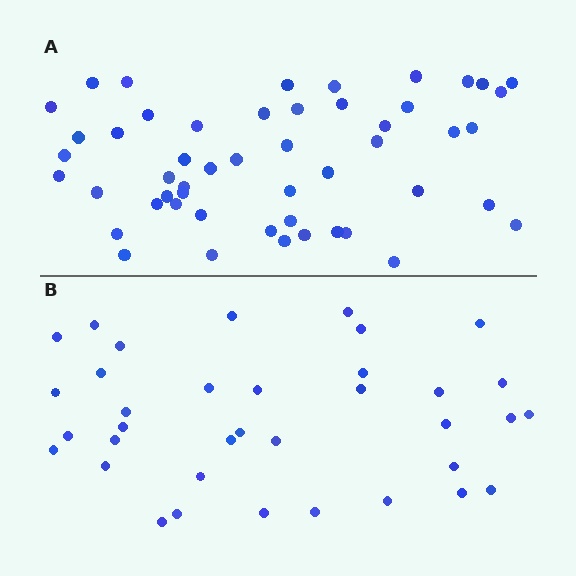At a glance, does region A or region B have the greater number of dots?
Region A (the top region) has more dots.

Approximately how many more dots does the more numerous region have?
Region A has approximately 15 more dots than region B.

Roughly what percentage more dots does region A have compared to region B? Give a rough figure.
About 40% more.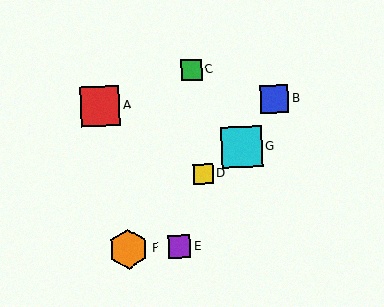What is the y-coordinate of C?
Object C is at y≈70.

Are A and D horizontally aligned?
No, A is at y≈106 and D is at y≈174.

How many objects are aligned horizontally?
2 objects (A, B) are aligned horizontally.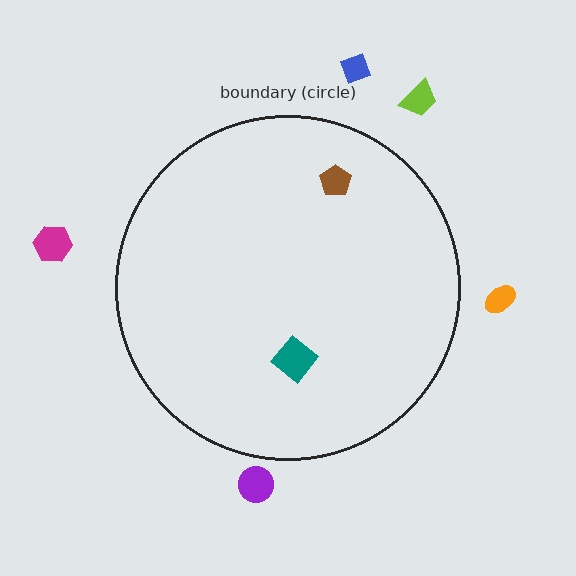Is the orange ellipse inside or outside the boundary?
Outside.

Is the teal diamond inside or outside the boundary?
Inside.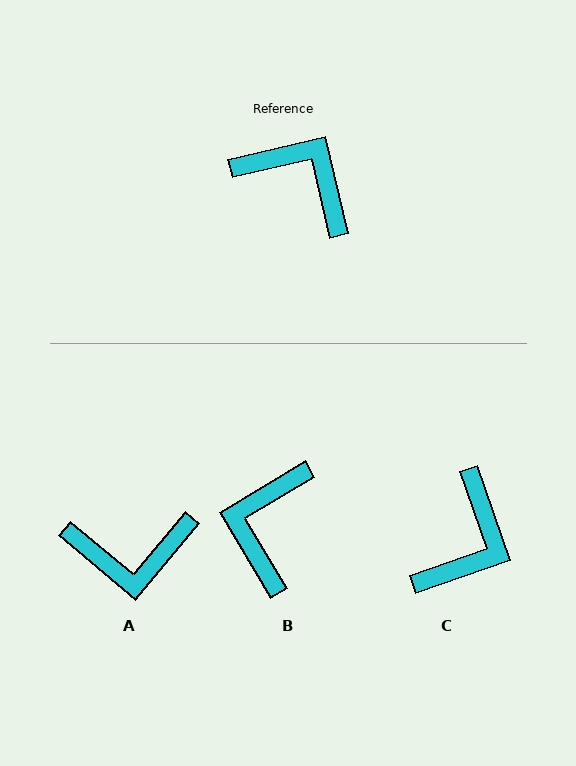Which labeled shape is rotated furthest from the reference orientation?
A, about 143 degrees away.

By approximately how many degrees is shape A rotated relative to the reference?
Approximately 143 degrees clockwise.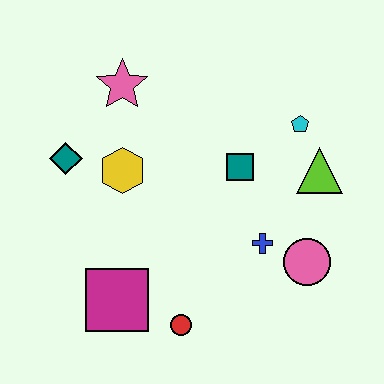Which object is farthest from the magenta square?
The cyan pentagon is farthest from the magenta square.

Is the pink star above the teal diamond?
Yes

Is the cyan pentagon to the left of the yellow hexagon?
No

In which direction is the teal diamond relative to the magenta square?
The teal diamond is above the magenta square.